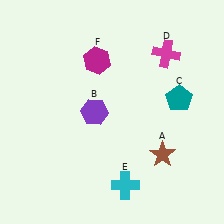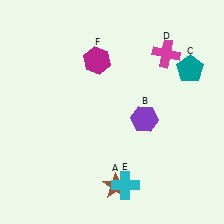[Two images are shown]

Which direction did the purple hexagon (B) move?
The purple hexagon (B) moved right.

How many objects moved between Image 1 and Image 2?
3 objects moved between the two images.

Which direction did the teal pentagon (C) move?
The teal pentagon (C) moved up.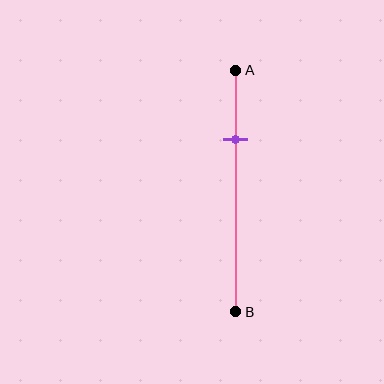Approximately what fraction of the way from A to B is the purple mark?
The purple mark is approximately 30% of the way from A to B.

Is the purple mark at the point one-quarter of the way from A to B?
No, the mark is at about 30% from A, not at the 25% one-quarter point.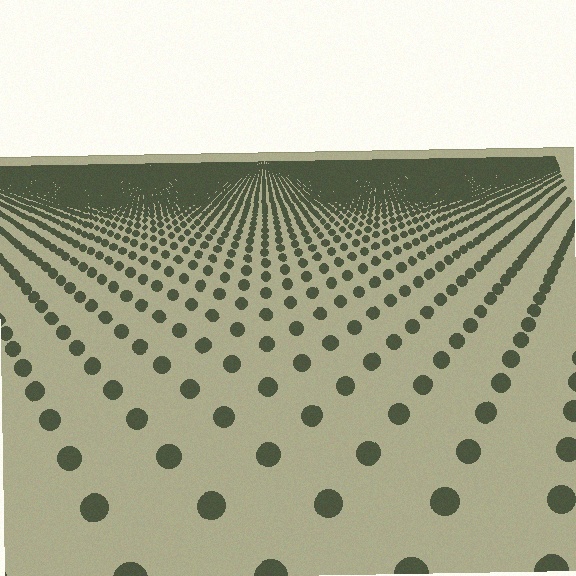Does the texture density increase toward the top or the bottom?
Density increases toward the top.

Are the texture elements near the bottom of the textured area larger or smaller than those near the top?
Larger. Near the bottom, elements are closer to the viewer and appear at a bigger on-screen size.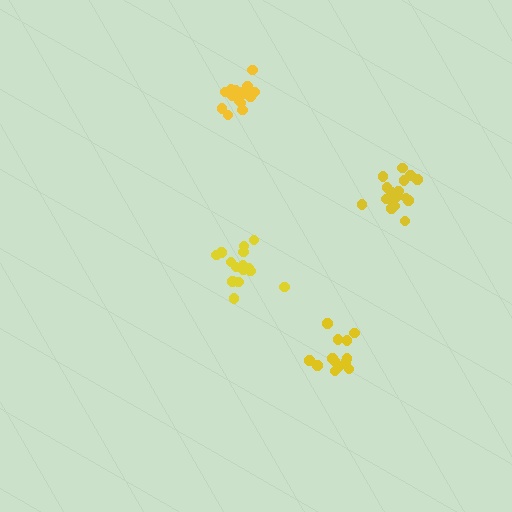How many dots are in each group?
Group 1: 18 dots, Group 2: 13 dots, Group 3: 16 dots, Group 4: 15 dots (62 total).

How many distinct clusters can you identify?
There are 4 distinct clusters.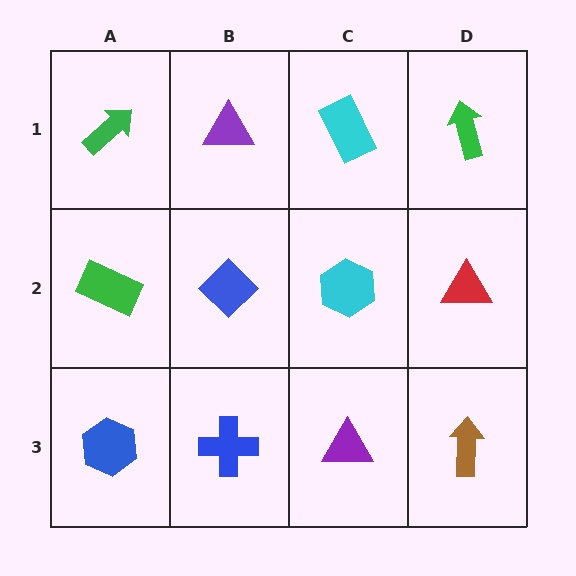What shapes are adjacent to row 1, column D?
A red triangle (row 2, column D), a cyan rectangle (row 1, column C).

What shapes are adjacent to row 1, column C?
A cyan hexagon (row 2, column C), a purple triangle (row 1, column B), a green arrow (row 1, column D).